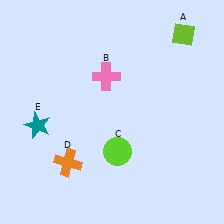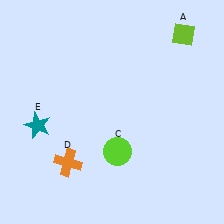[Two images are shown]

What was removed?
The pink cross (B) was removed in Image 2.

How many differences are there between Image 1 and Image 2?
There is 1 difference between the two images.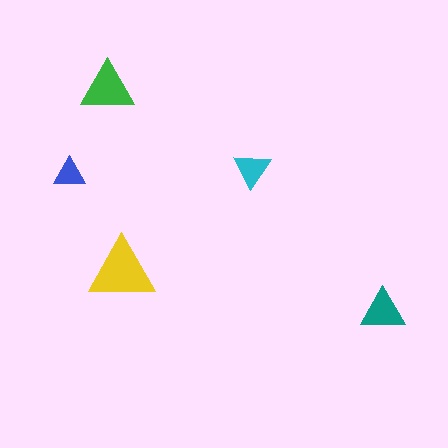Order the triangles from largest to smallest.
the yellow one, the green one, the teal one, the cyan one, the blue one.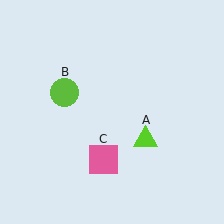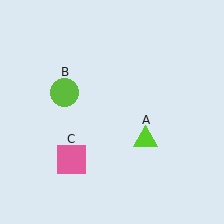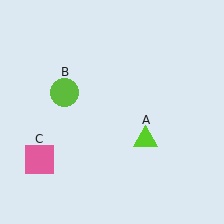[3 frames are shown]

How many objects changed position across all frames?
1 object changed position: pink square (object C).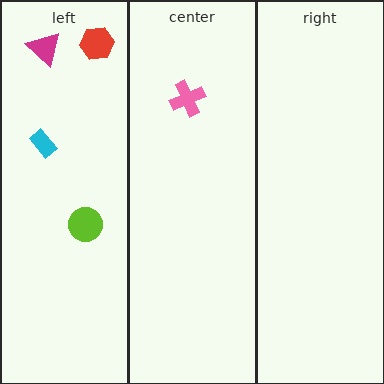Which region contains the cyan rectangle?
The left region.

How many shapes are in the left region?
4.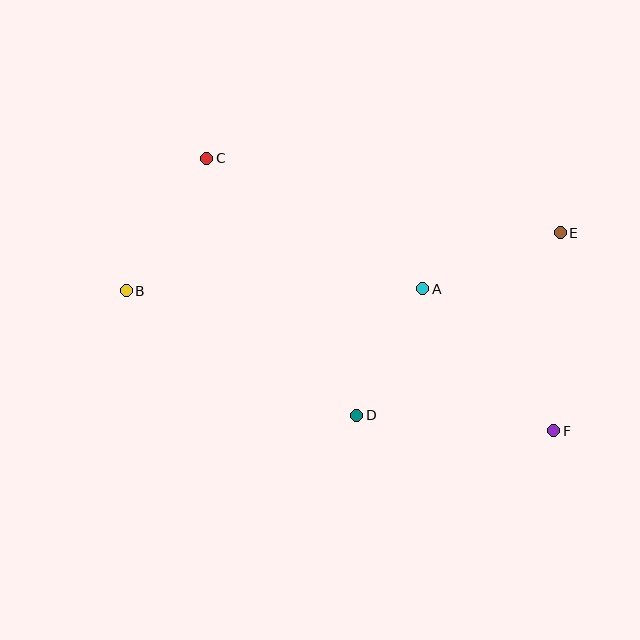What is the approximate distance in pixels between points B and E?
The distance between B and E is approximately 438 pixels.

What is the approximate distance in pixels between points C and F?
The distance between C and F is approximately 441 pixels.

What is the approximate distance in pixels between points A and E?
The distance between A and E is approximately 149 pixels.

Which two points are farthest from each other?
Points B and F are farthest from each other.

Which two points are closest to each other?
Points A and D are closest to each other.